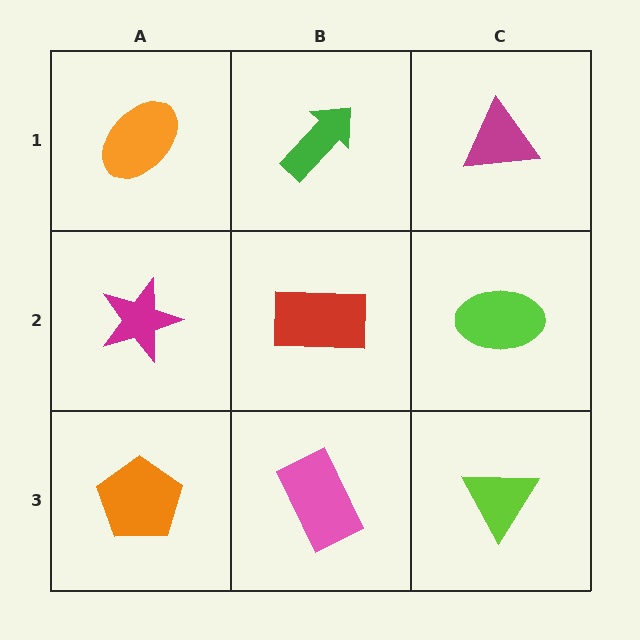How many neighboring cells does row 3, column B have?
3.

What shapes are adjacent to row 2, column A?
An orange ellipse (row 1, column A), an orange pentagon (row 3, column A), a red rectangle (row 2, column B).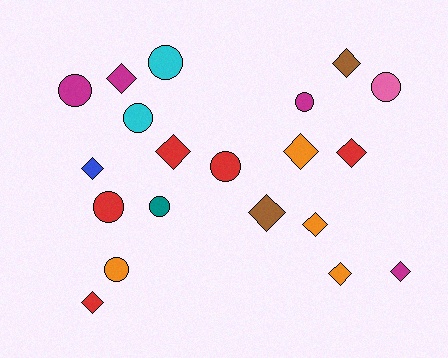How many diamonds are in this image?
There are 11 diamonds.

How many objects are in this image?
There are 20 objects.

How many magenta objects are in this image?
There are 4 magenta objects.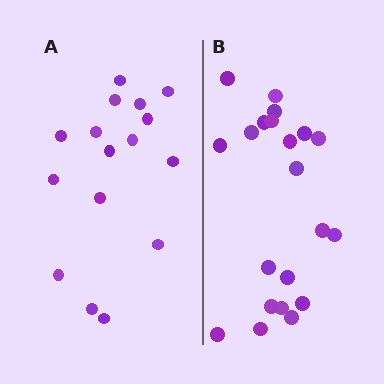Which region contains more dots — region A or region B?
Region B (the right region) has more dots.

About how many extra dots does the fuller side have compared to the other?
Region B has about 5 more dots than region A.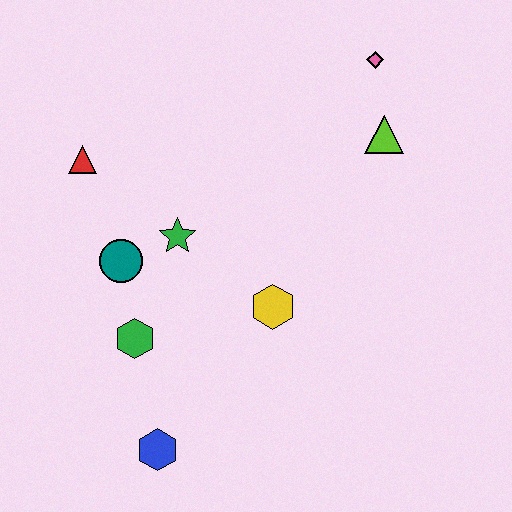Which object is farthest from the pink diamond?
The blue hexagon is farthest from the pink diamond.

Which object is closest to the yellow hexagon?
The green star is closest to the yellow hexagon.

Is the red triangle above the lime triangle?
No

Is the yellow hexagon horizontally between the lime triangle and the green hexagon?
Yes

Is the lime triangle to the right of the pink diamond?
Yes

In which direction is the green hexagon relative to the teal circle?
The green hexagon is below the teal circle.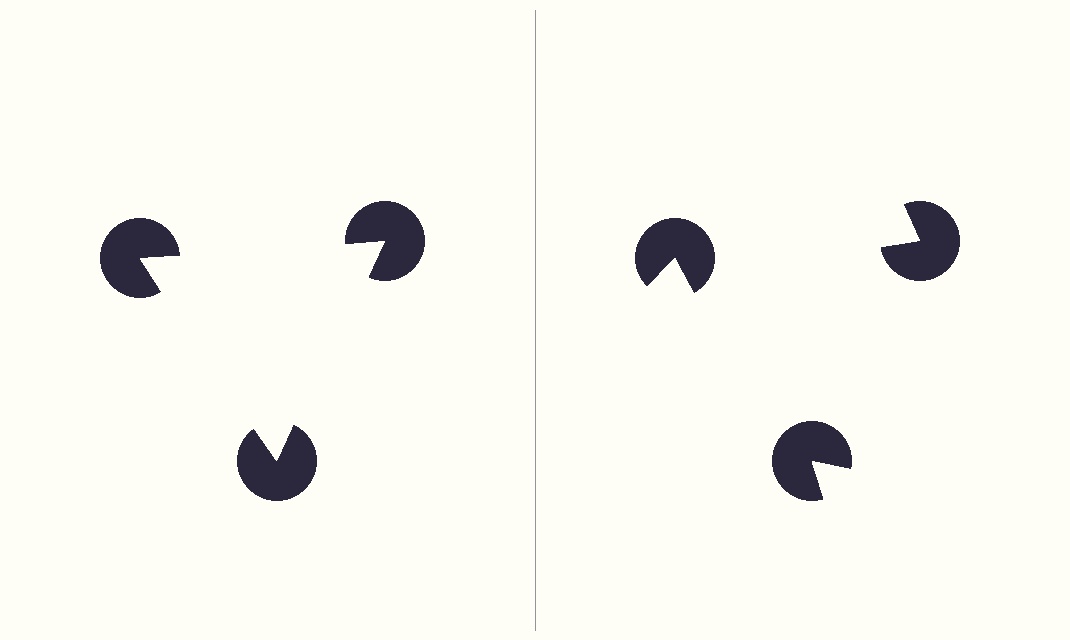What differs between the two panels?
The pac-man discs are positioned identically on both sides; only the wedge orientations differ. On the left they align to a triangle; on the right they are misaligned.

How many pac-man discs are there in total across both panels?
6 — 3 on each side.